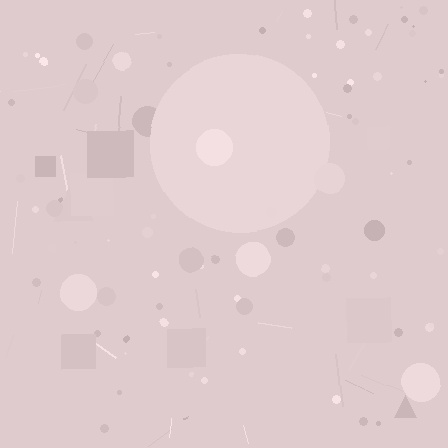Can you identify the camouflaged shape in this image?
The camouflaged shape is a circle.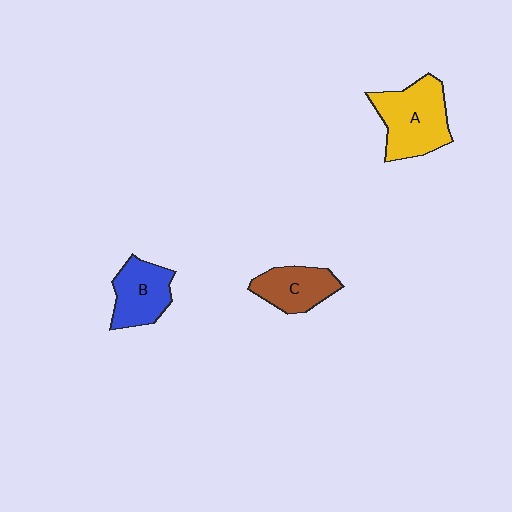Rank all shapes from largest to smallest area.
From largest to smallest: A (yellow), B (blue), C (brown).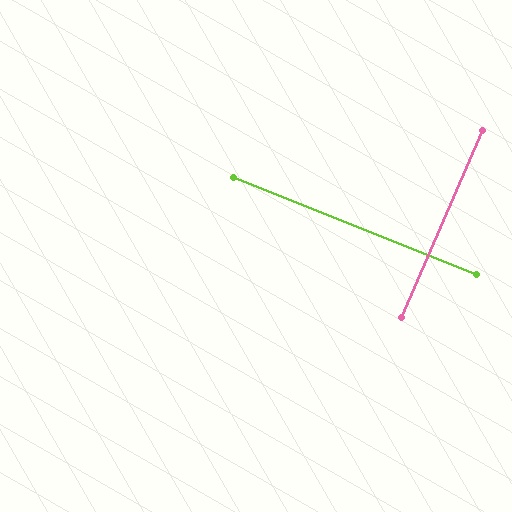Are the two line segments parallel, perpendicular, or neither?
Perpendicular — they meet at approximately 88°.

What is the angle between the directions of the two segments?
Approximately 88 degrees.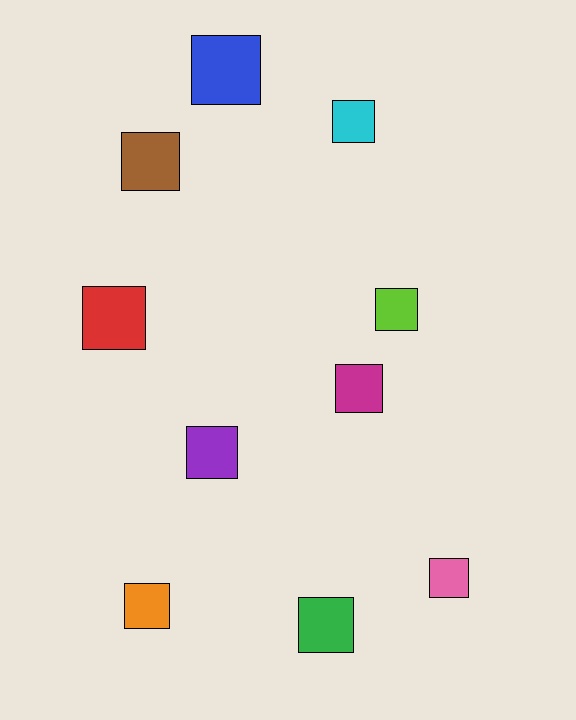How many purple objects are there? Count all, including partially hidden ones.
There is 1 purple object.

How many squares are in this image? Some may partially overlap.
There are 10 squares.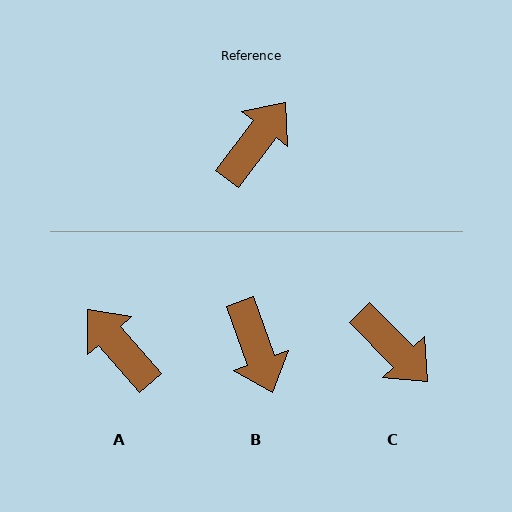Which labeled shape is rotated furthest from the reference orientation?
B, about 123 degrees away.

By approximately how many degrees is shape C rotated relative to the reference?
Approximately 98 degrees clockwise.